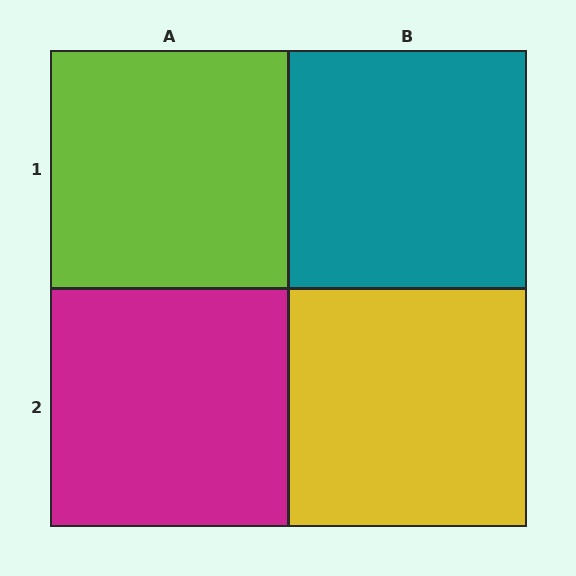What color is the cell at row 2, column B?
Yellow.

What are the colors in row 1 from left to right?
Lime, teal.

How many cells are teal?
1 cell is teal.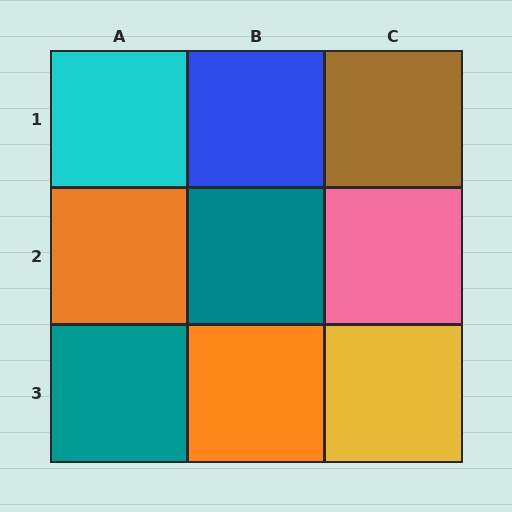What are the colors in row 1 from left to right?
Cyan, blue, brown.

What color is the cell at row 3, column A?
Teal.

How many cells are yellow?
1 cell is yellow.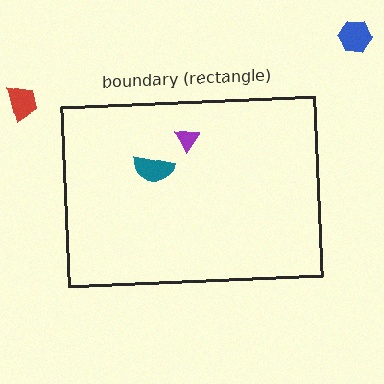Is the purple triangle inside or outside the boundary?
Inside.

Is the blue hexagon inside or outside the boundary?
Outside.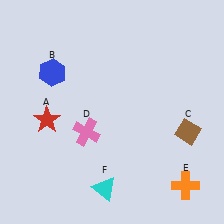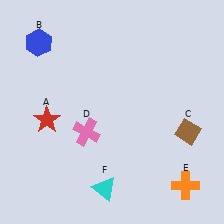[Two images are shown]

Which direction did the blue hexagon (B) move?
The blue hexagon (B) moved up.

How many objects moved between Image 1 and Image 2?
1 object moved between the two images.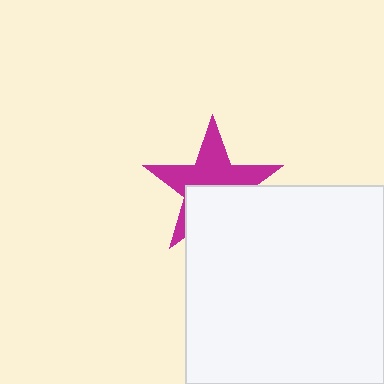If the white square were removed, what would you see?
You would see the complete magenta star.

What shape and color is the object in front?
The object in front is a white square.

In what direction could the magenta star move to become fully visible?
The magenta star could move up. That would shift it out from behind the white square entirely.